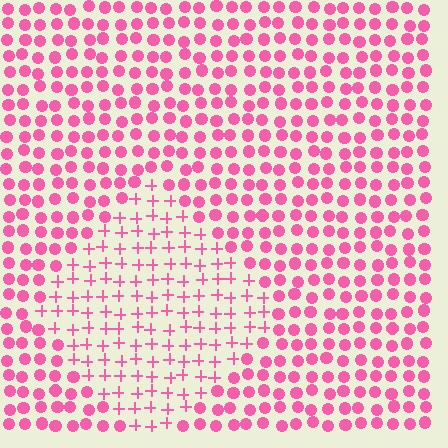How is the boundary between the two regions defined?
The boundary is defined by a change in element shape: plus signs inside vs. circles outside. All elements share the same color and spacing.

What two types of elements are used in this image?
The image uses plus signs inside the diamond region and circles outside it.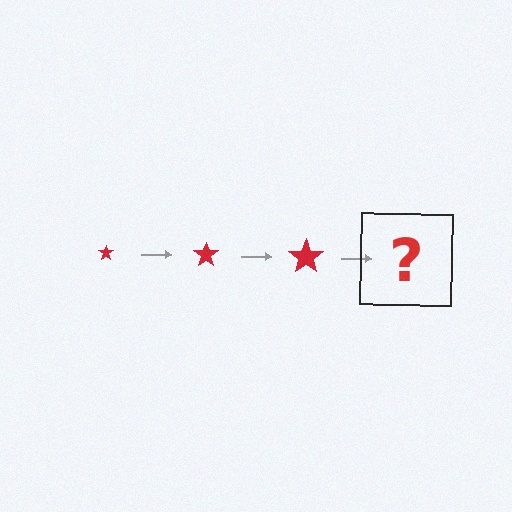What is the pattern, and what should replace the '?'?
The pattern is that the star gets progressively larger each step. The '?' should be a red star, larger than the previous one.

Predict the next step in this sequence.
The next step is a red star, larger than the previous one.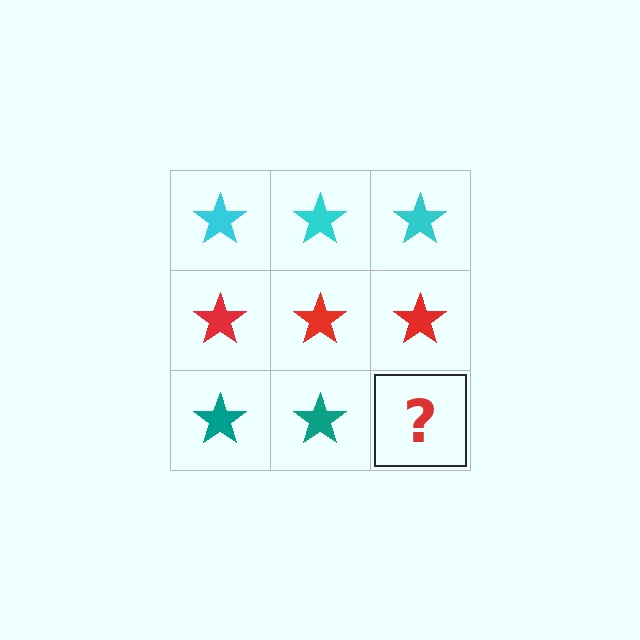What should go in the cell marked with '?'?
The missing cell should contain a teal star.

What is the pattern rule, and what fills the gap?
The rule is that each row has a consistent color. The gap should be filled with a teal star.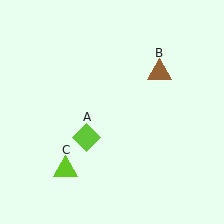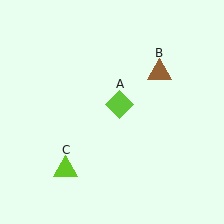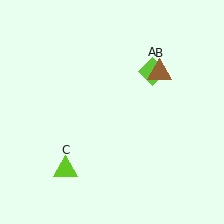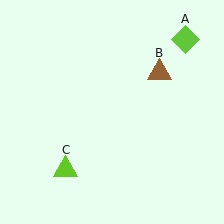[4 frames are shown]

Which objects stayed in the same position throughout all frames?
Brown triangle (object B) and lime triangle (object C) remained stationary.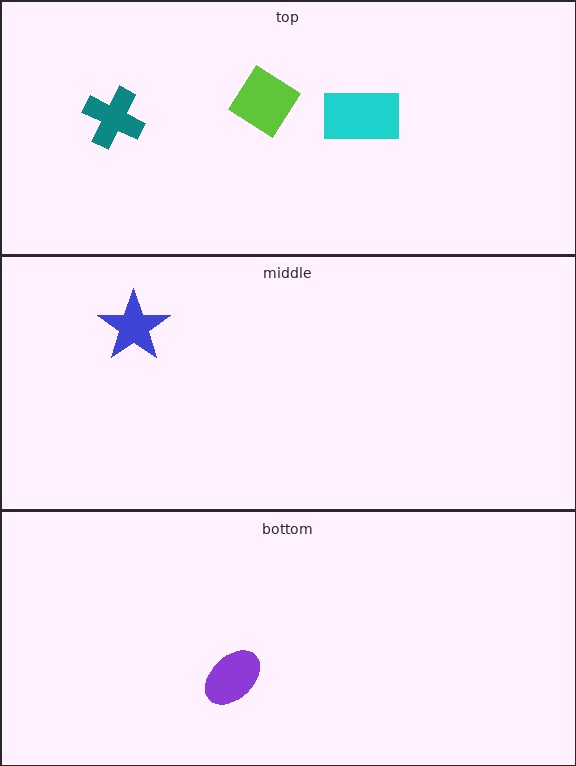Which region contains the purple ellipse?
The bottom region.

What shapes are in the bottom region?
The purple ellipse.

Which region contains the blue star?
The middle region.